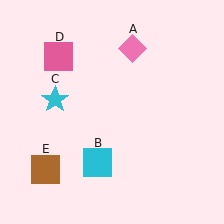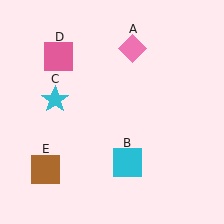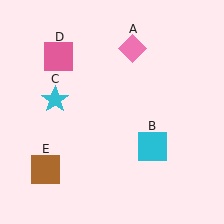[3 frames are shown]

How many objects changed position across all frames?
1 object changed position: cyan square (object B).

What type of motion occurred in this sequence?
The cyan square (object B) rotated counterclockwise around the center of the scene.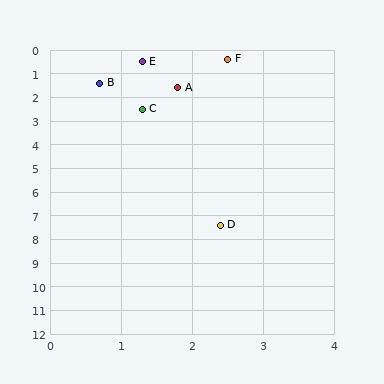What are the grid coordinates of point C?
Point C is at approximately (1.3, 2.5).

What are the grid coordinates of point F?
Point F is at approximately (2.5, 0.4).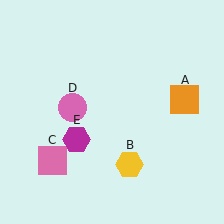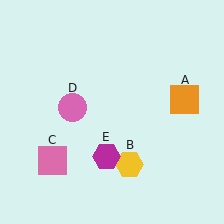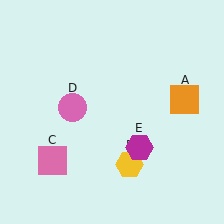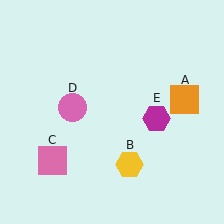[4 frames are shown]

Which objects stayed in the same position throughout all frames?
Orange square (object A) and yellow hexagon (object B) and pink square (object C) and pink circle (object D) remained stationary.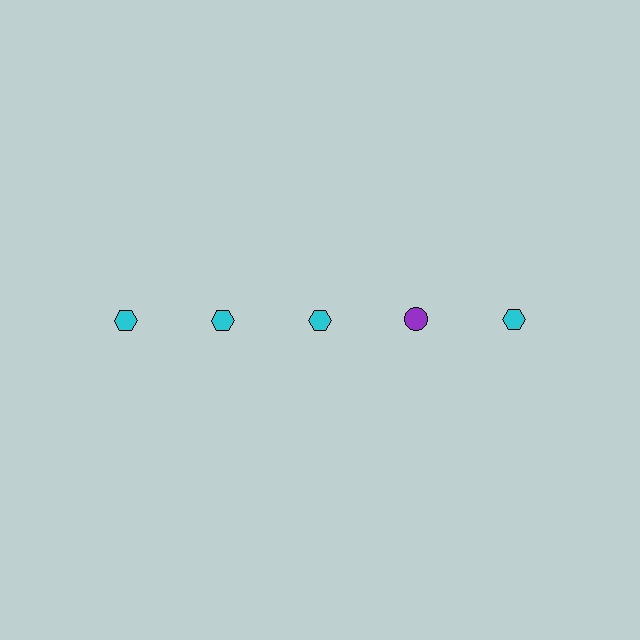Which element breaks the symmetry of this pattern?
The purple circle in the top row, second from right column breaks the symmetry. All other shapes are cyan hexagons.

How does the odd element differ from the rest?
It differs in both color (purple instead of cyan) and shape (circle instead of hexagon).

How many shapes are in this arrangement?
There are 5 shapes arranged in a grid pattern.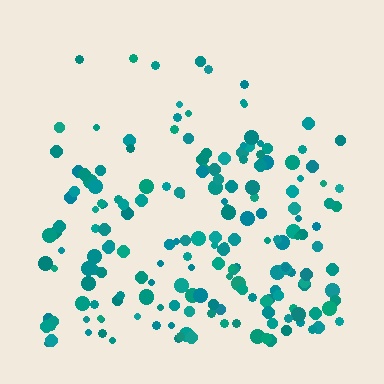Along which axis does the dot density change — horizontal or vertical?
Vertical.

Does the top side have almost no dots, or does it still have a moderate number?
Still a moderate number, just noticeably fewer than the bottom.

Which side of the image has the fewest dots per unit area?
The top.